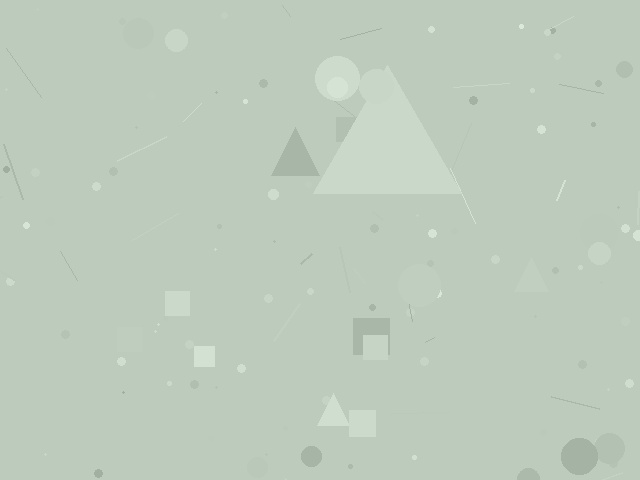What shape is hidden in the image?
A triangle is hidden in the image.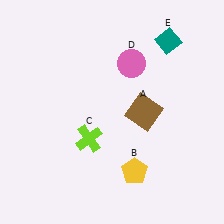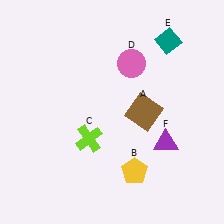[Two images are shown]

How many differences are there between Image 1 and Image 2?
There is 1 difference between the two images.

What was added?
A purple triangle (F) was added in Image 2.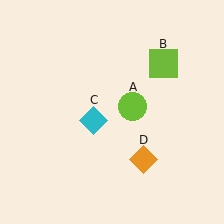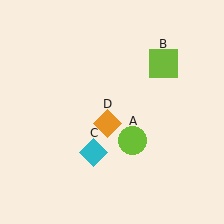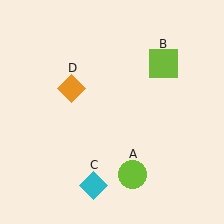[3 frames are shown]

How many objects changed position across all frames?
3 objects changed position: lime circle (object A), cyan diamond (object C), orange diamond (object D).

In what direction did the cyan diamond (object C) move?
The cyan diamond (object C) moved down.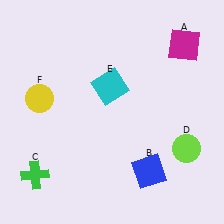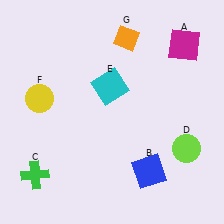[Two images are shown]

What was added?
An orange diamond (G) was added in Image 2.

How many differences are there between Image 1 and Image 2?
There is 1 difference between the two images.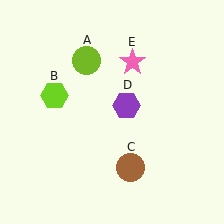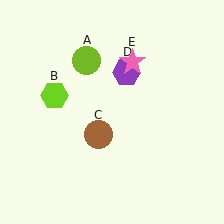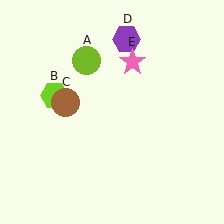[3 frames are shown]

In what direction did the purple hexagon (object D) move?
The purple hexagon (object D) moved up.